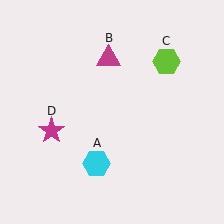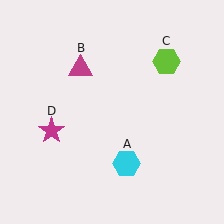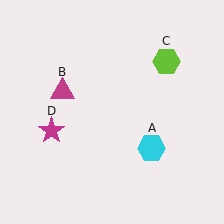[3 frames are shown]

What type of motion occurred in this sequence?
The cyan hexagon (object A), magenta triangle (object B) rotated counterclockwise around the center of the scene.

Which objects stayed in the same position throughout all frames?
Lime hexagon (object C) and magenta star (object D) remained stationary.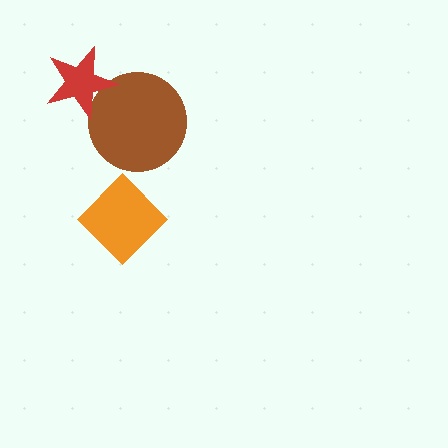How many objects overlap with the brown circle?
1 object overlaps with the brown circle.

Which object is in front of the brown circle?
The red star is in front of the brown circle.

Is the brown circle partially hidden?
Yes, it is partially covered by another shape.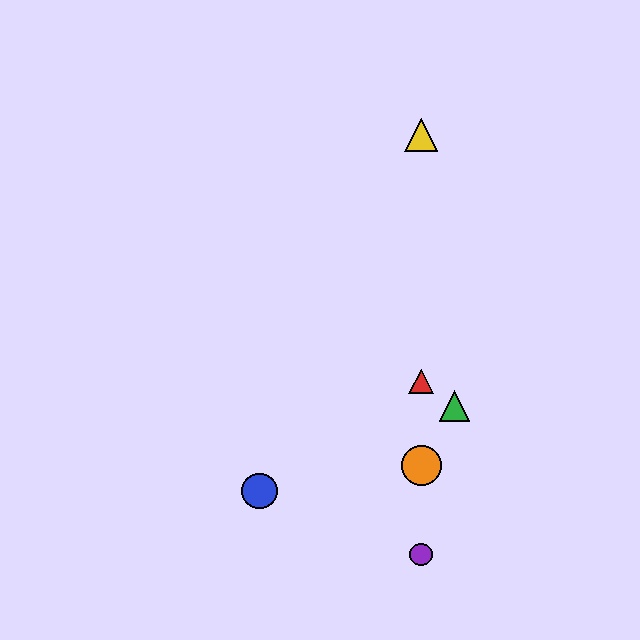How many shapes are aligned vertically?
4 shapes (the red triangle, the yellow triangle, the purple circle, the orange circle) are aligned vertically.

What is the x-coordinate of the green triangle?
The green triangle is at x≈455.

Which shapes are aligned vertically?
The red triangle, the yellow triangle, the purple circle, the orange circle are aligned vertically.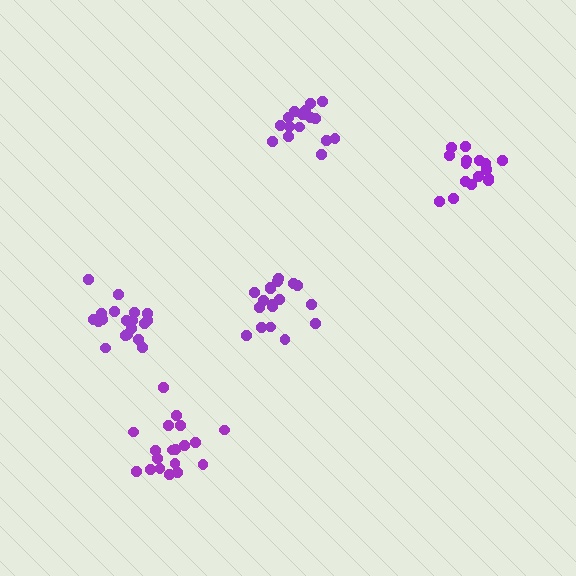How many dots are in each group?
Group 1: 18 dots, Group 2: 16 dots, Group 3: 16 dots, Group 4: 20 dots, Group 5: 19 dots (89 total).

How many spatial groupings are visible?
There are 5 spatial groupings.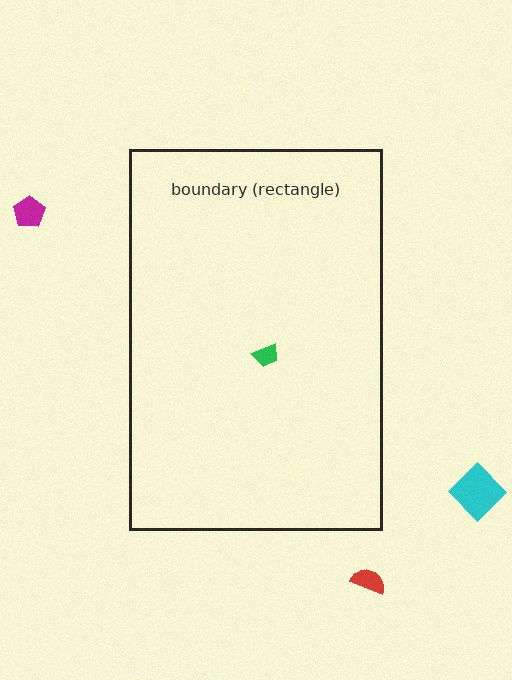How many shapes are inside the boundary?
1 inside, 3 outside.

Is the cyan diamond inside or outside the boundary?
Outside.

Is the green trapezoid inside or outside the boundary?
Inside.